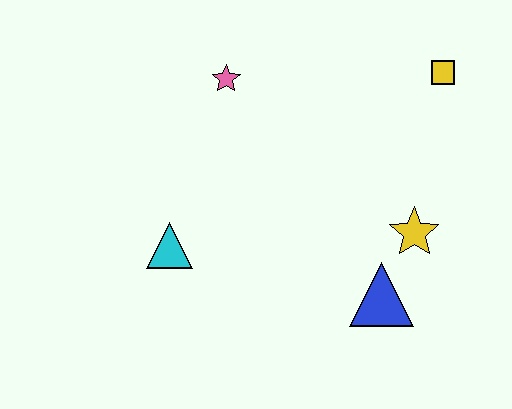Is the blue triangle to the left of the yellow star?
Yes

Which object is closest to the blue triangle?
The yellow star is closest to the blue triangle.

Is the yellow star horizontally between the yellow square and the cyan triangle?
Yes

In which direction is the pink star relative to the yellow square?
The pink star is to the left of the yellow square.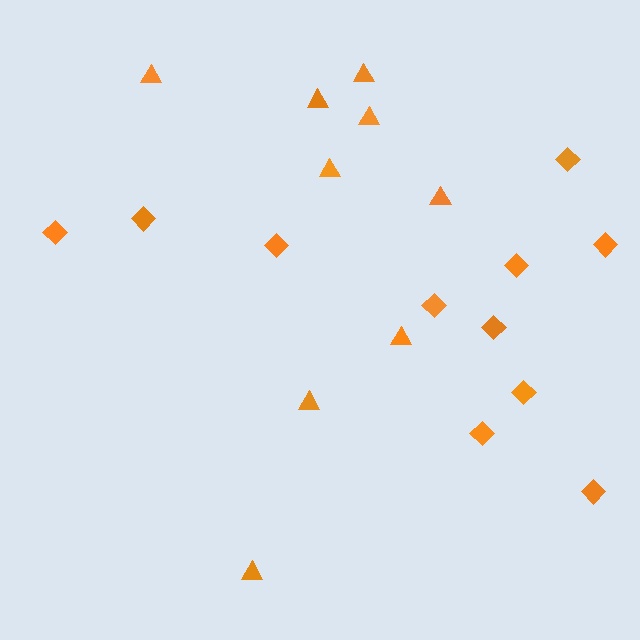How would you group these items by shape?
There are 2 groups: one group of triangles (9) and one group of diamonds (11).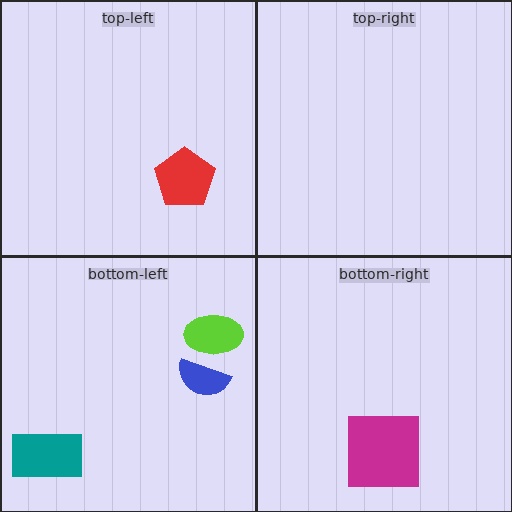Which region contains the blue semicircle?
The bottom-left region.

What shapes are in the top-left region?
The red pentagon.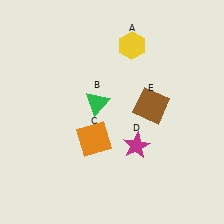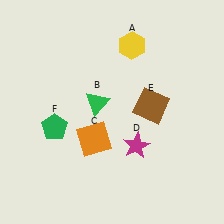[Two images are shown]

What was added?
A green pentagon (F) was added in Image 2.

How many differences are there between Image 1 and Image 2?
There is 1 difference between the two images.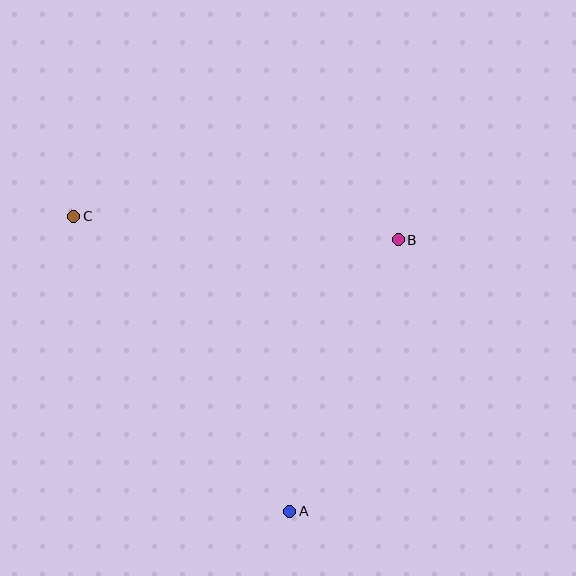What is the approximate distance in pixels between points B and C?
The distance between B and C is approximately 325 pixels.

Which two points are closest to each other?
Points A and B are closest to each other.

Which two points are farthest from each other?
Points A and C are farthest from each other.